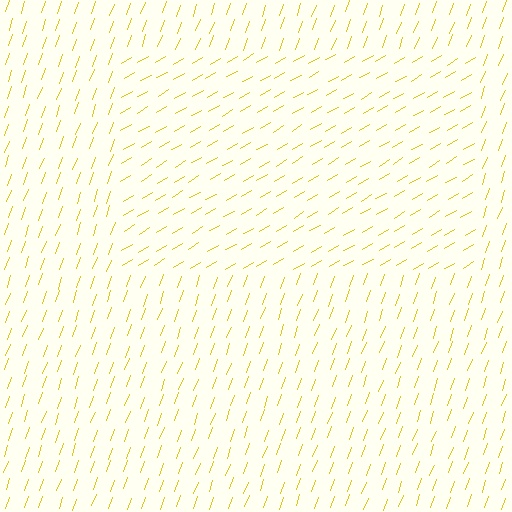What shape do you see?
I see a rectangle.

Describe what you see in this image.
The image is filled with small yellow line segments. A rectangle region in the image has lines oriented differently from the surrounding lines, creating a visible texture boundary.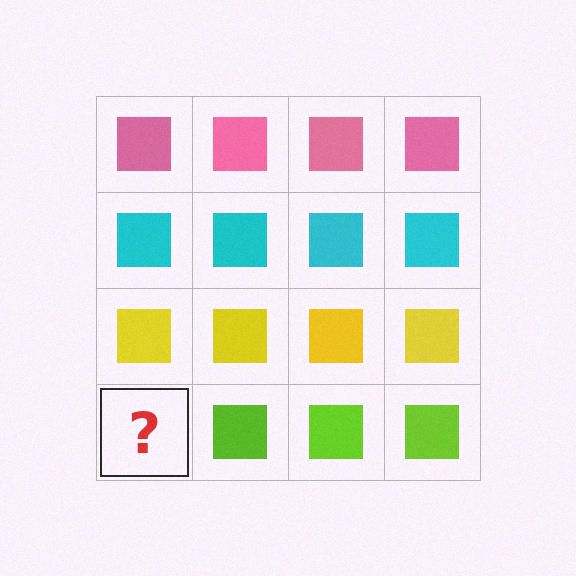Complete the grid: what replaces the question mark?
The question mark should be replaced with a lime square.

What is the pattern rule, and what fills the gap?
The rule is that each row has a consistent color. The gap should be filled with a lime square.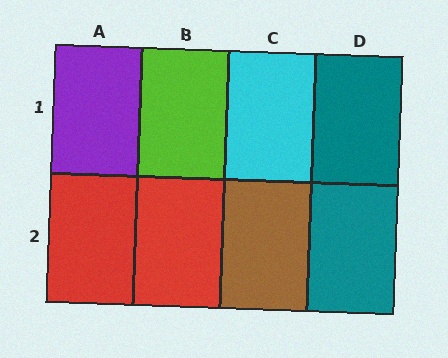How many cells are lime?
1 cell is lime.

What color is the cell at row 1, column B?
Lime.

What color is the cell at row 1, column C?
Cyan.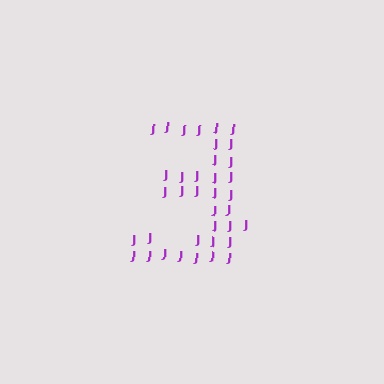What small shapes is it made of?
It is made of small letter J's.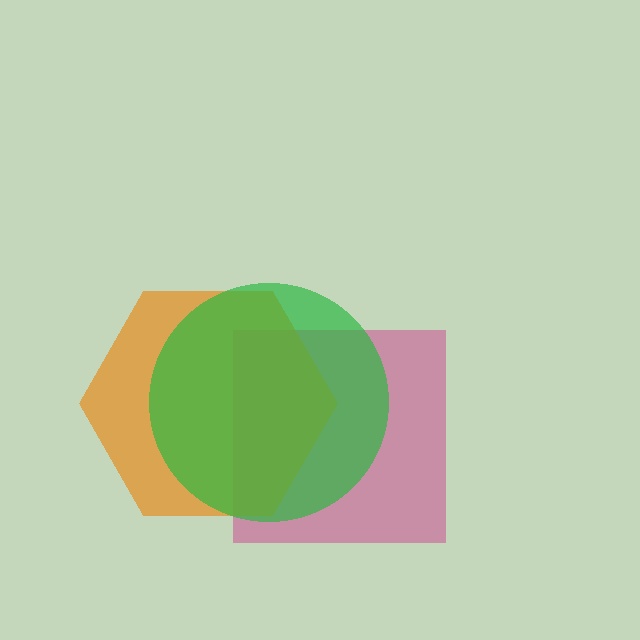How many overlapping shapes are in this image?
There are 3 overlapping shapes in the image.